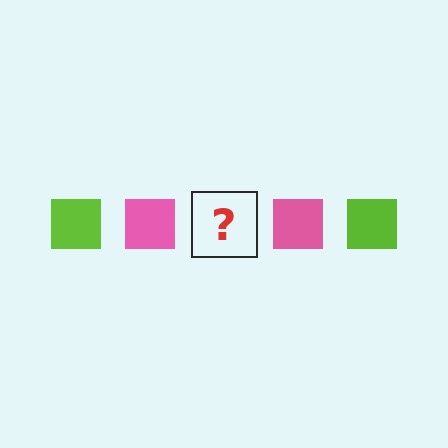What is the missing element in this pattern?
The missing element is a lime square.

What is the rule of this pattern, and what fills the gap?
The rule is that the pattern cycles through lime, pink squares. The gap should be filled with a lime square.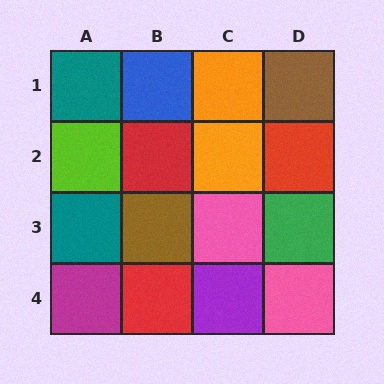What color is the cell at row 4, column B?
Red.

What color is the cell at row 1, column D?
Brown.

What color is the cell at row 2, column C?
Orange.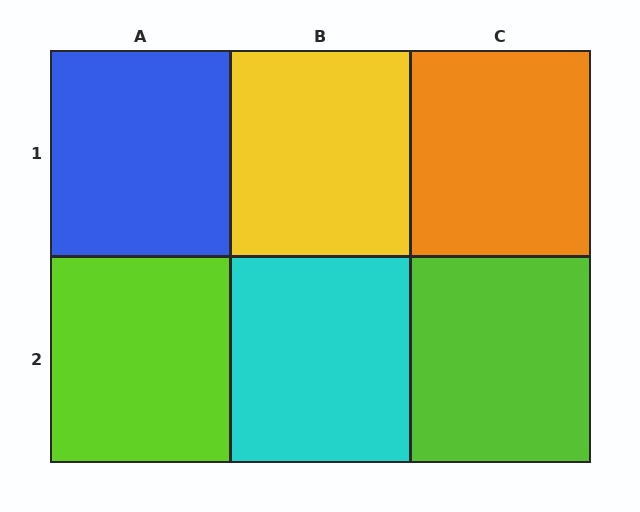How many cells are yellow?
1 cell is yellow.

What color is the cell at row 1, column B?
Yellow.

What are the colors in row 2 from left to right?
Lime, cyan, lime.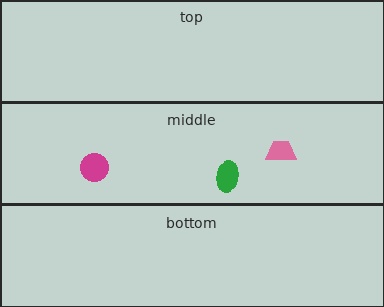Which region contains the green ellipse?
The middle region.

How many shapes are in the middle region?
3.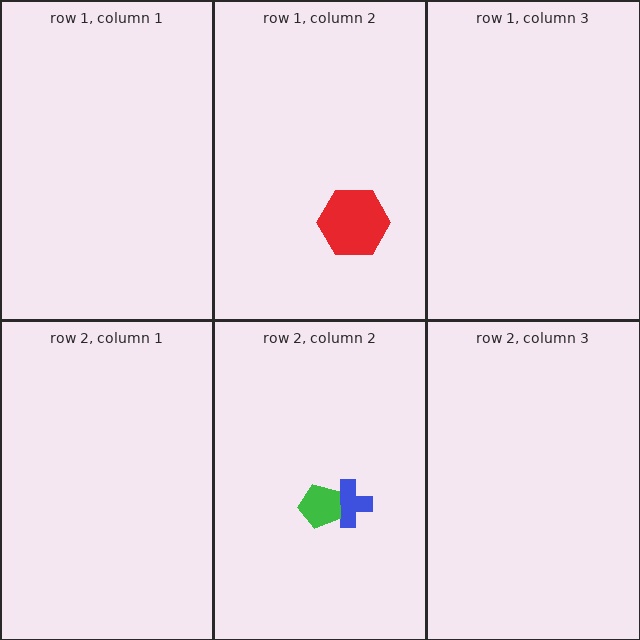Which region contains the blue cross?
The row 2, column 2 region.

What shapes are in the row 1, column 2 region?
The red hexagon.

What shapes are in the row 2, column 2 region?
The blue cross, the green pentagon.